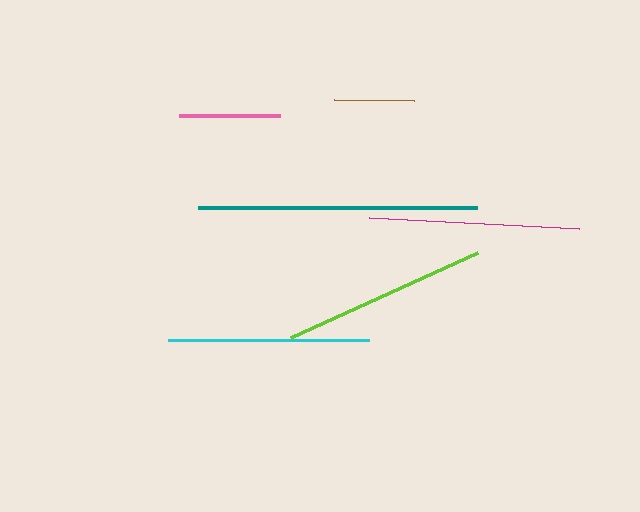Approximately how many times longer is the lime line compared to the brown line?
The lime line is approximately 2.6 times the length of the brown line.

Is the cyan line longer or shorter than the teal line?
The teal line is longer than the cyan line.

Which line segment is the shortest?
The brown line is the shortest at approximately 79 pixels.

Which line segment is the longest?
The teal line is the longest at approximately 279 pixels.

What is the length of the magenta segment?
The magenta segment is approximately 210 pixels long.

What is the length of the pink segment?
The pink segment is approximately 101 pixels long.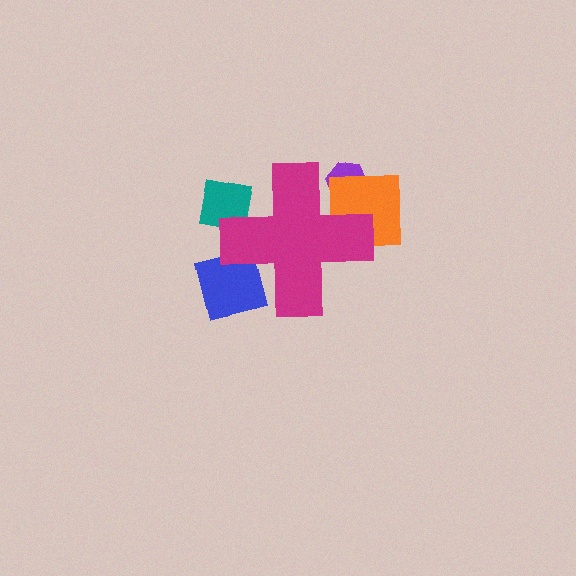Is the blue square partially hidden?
Yes, the blue square is partially hidden behind the magenta cross.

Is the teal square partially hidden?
Yes, the teal square is partially hidden behind the magenta cross.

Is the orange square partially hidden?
Yes, the orange square is partially hidden behind the magenta cross.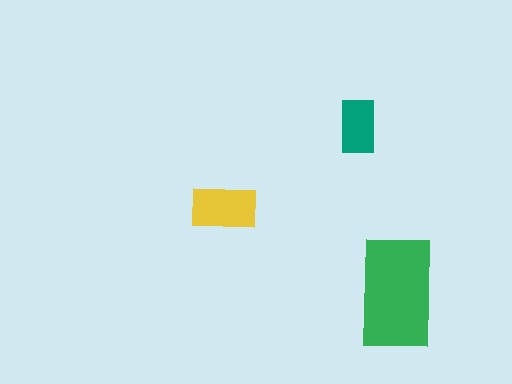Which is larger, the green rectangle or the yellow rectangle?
The green one.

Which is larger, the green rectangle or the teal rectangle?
The green one.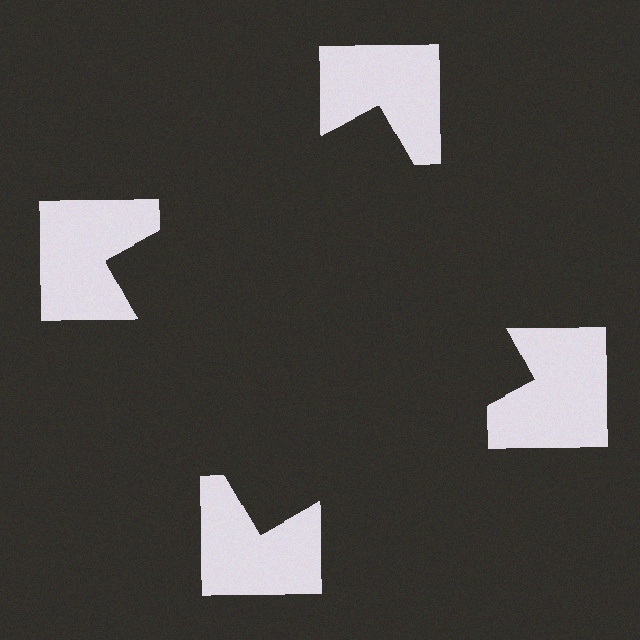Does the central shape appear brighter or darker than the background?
It typically appears slightly darker than the background, even though no actual brightness change is drawn.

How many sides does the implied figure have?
4 sides.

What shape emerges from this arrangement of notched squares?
An illusory square — its edges are inferred from the aligned wedge cuts in the notched squares, not physically drawn.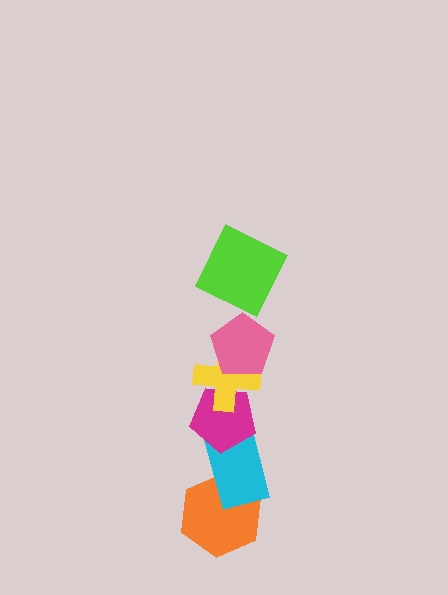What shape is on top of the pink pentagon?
The lime square is on top of the pink pentagon.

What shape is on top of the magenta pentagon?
The yellow cross is on top of the magenta pentagon.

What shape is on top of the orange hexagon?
The cyan rectangle is on top of the orange hexagon.